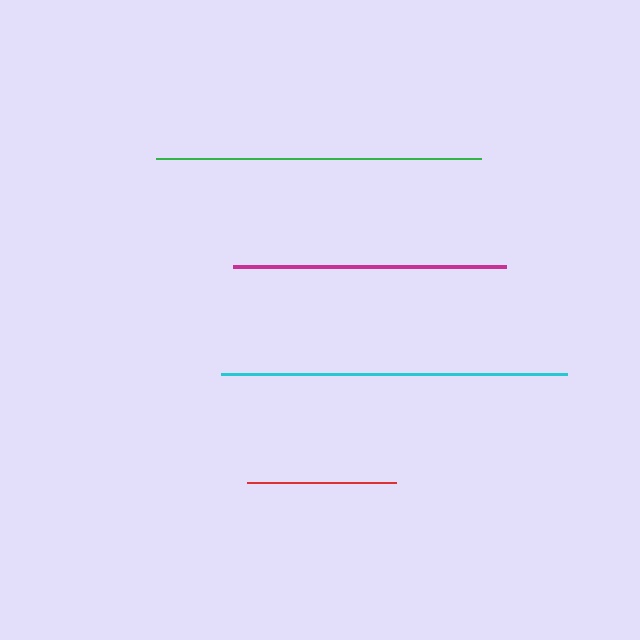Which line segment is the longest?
The cyan line is the longest at approximately 346 pixels.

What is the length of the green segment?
The green segment is approximately 325 pixels long.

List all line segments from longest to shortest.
From longest to shortest: cyan, green, magenta, red.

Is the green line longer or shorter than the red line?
The green line is longer than the red line.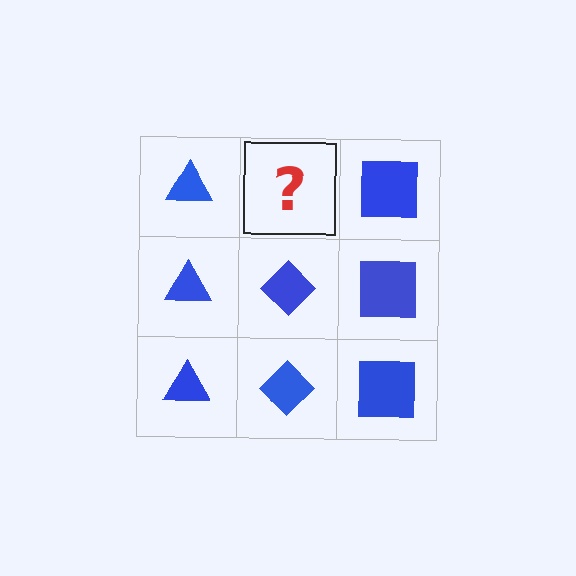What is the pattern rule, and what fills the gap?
The rule is that each column has a consistent shape. The gap should be filled with a blue diamond.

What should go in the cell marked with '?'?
The missing cell should contain a blue diamond.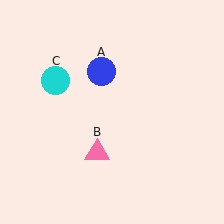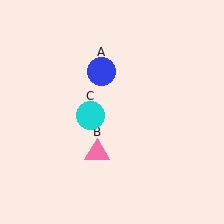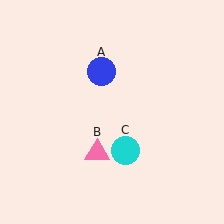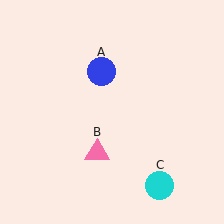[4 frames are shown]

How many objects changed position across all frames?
1 object changed position: cyan circle (object C).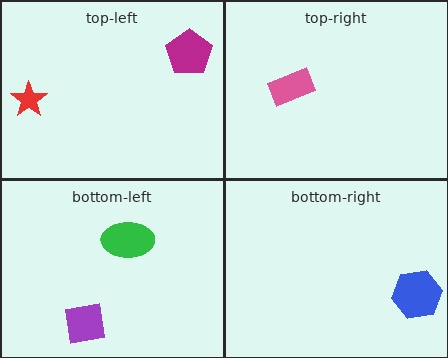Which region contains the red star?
The top-left region.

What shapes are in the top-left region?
The magenta pentagon, the red star.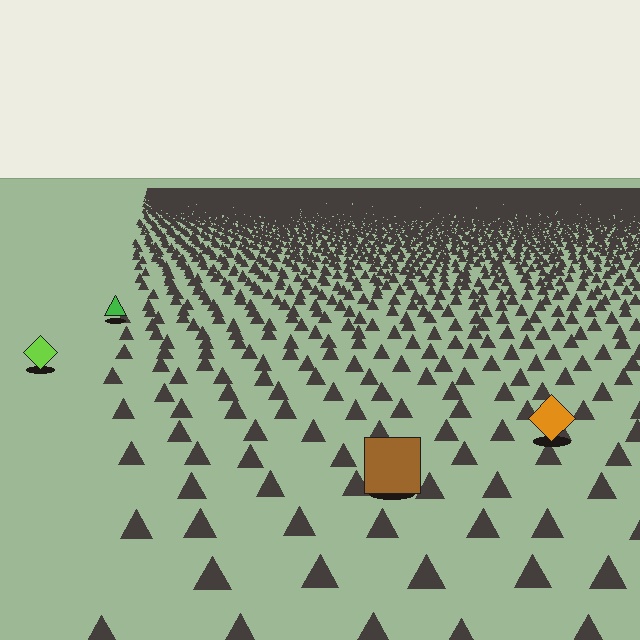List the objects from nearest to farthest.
From nearest to farthest: the brown square, the orange diamond, the lime diamond, the green triangle.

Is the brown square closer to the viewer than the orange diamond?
Yes. The brown square is closer — you can tell from the texture gradient: the ground texture is coarser near it.